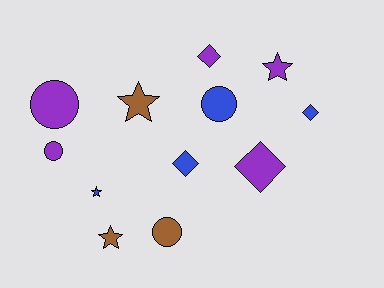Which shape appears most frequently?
Circle, with 4 objects.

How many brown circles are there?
There is 1 brown circle.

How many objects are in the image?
There are 12 objects.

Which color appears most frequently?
Purple, with 5 objects.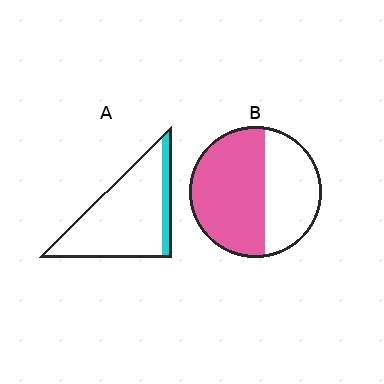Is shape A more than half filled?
No.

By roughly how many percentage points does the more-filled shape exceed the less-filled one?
By roughly 45 percentage points (B over A).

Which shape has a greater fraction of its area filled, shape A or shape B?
Shape B.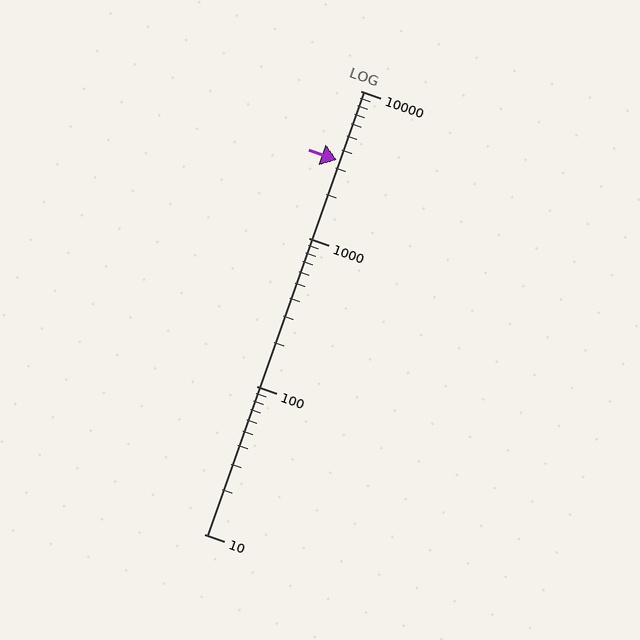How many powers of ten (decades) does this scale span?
The scale spans 3 decades, from 10 to 10000.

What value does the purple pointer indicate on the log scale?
The pointer indicates approximately 3400.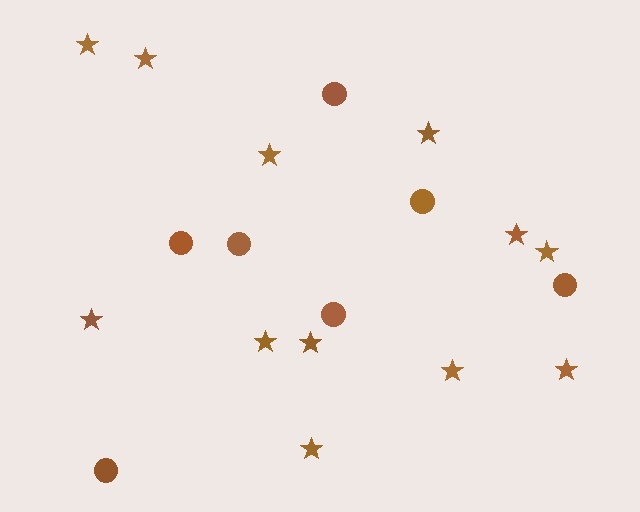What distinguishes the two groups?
There are 2 groups: one group of circles (7) and one group of stars (12).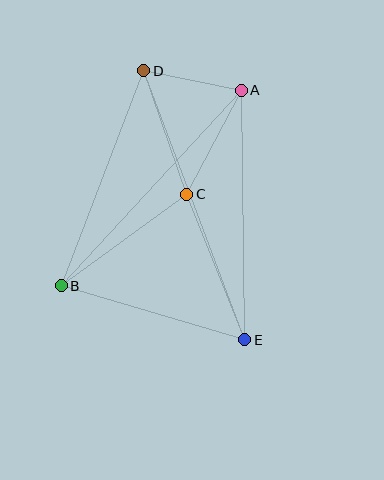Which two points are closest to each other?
Points A and D are closest to each other.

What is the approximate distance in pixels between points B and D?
The distance between B and D is approximately 230 pixels.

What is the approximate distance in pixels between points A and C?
The distance between A and C is approximately 117 pixels.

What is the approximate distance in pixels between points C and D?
The distance between C and D is approximately 131 pixels.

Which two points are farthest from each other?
Points D and E are farthest from each other.